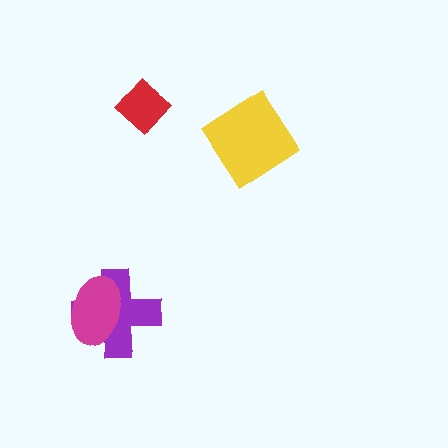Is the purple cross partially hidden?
Yes, it is partially covered by another shape.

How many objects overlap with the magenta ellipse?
1 object overlaps with the magenta ellipse.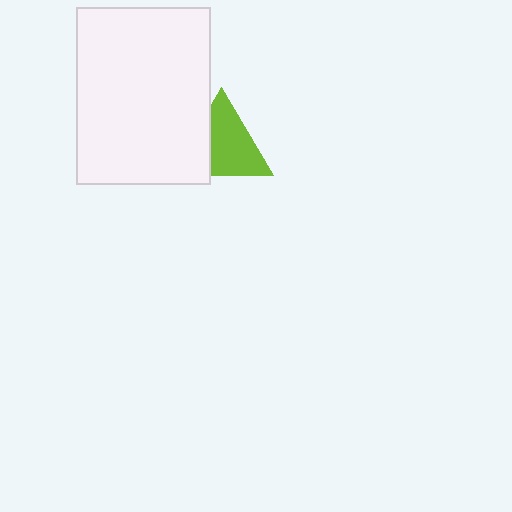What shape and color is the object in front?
The object in front is a white rectangle.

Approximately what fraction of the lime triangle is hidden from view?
Roughly 32% of the lime triangle is hidden behind the white rectangle.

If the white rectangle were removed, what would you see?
You would see the complete lime triangle.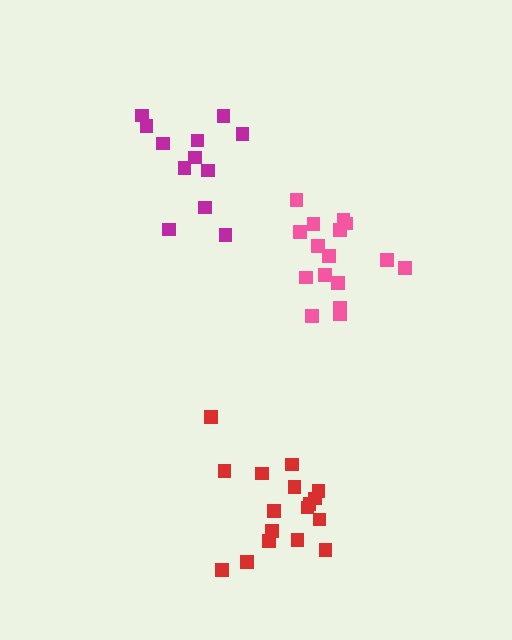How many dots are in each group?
Group 1: 12 dots, Group 2: 17 dots, Group 3: 16 dots (45 total).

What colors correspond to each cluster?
The clusters are colored: magenta, red, pink.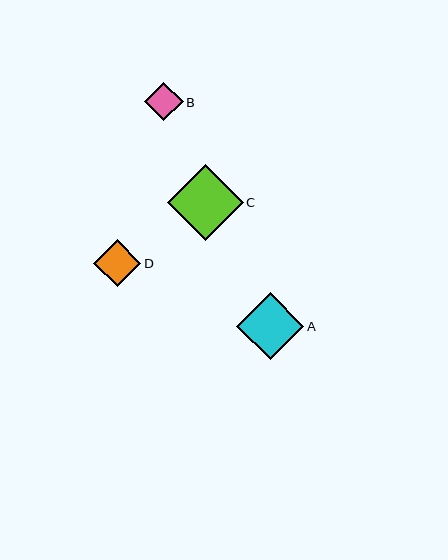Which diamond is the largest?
Diamond C is the largest with a size of approximately 76 pixels.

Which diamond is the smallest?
Diamond B is the smallest with a size of approximately 39 pixels.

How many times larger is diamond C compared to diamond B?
Diamond C is approximately 2.0 times the size of diamond B.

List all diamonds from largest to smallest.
From largest to smallest: C, A, D, B.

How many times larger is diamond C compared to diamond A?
Diamond C is approximately 1.1 times the size of diamond A.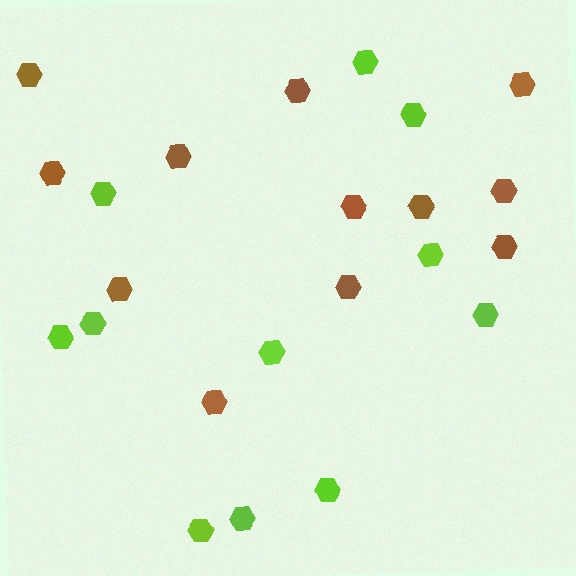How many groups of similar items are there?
There are 2 groups: one group of brown hexagons (12) and one group of lime hexagons (11).